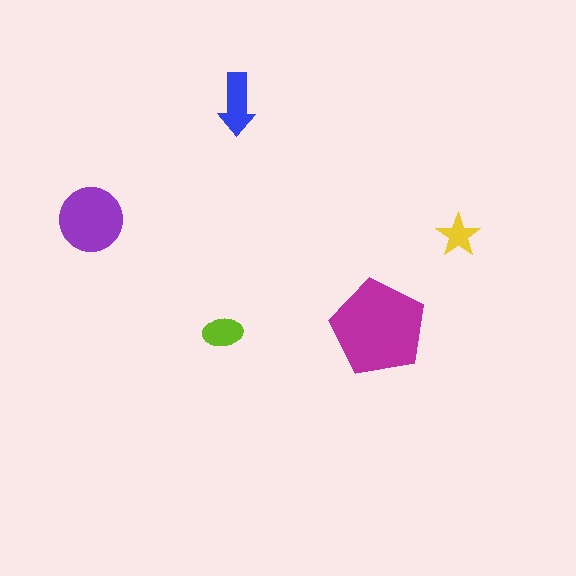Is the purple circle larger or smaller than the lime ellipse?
Larger.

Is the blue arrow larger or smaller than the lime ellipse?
Larger.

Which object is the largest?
The magenta pentagon.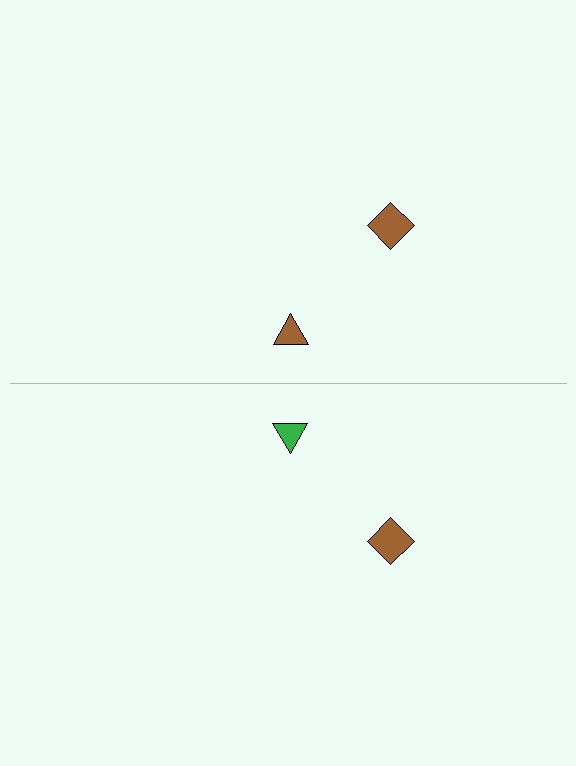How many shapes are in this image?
There are 4 shapes in this image.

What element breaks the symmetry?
The green triangle on the bottom side breaks the symmetry — its mirror counterpart is brown.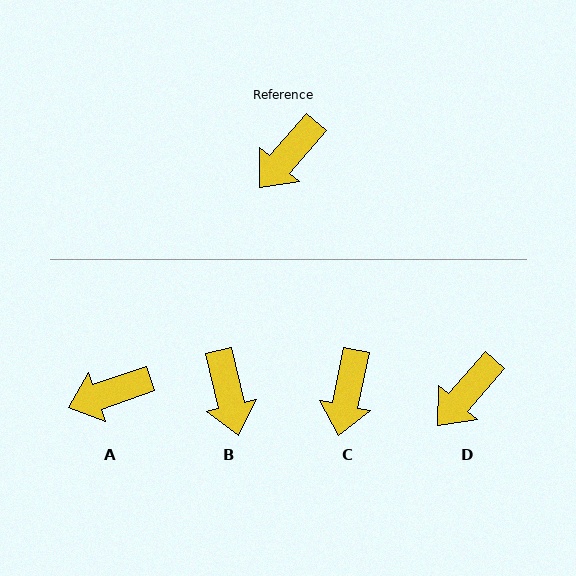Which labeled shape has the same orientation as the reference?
D.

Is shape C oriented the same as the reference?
No, it is off by about 29 degrees.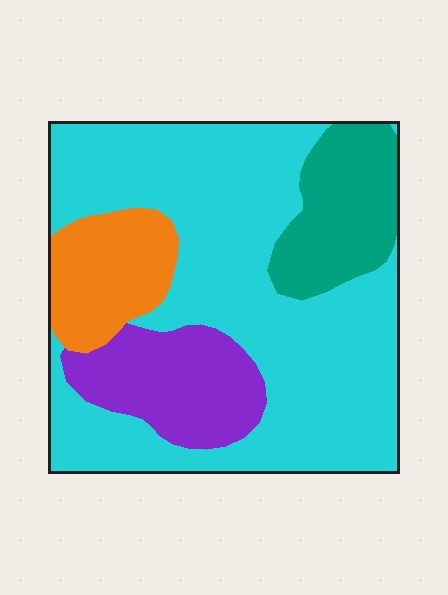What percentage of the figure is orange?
Orange takes up about one eighth (1/8) of the figure.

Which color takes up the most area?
Cyan, at roughly 60%.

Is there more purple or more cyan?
Cyan.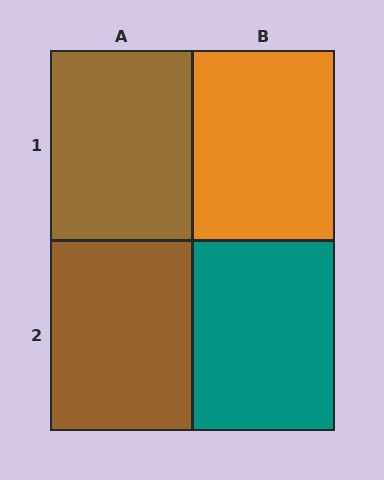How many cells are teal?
1 cell is teal.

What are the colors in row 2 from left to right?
Brown, teal.